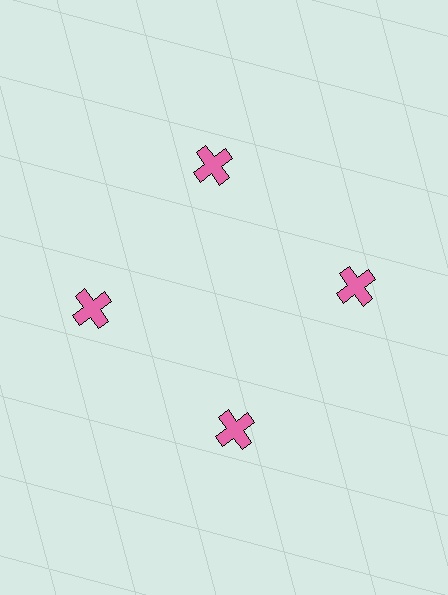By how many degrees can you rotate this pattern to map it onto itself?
The pattern maps onto itself every 90 degrees of rotation.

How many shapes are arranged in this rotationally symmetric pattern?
There are 4 shapes, arranged in 4 groups of 1.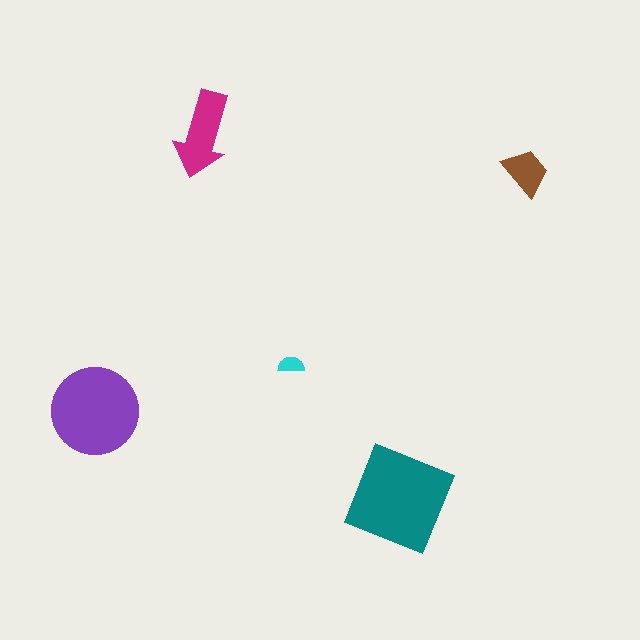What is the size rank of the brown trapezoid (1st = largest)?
4th.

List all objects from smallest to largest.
The cyan semicircle, the brown trapezoid, the magenta arrow, the purple circle, the teal diamond.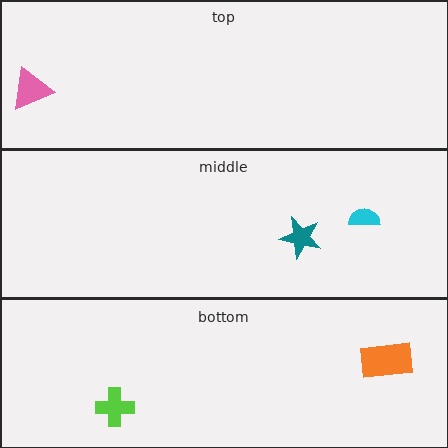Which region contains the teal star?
The middle region.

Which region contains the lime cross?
The bottom region.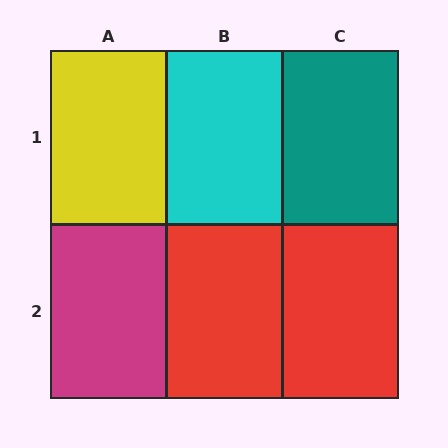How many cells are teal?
1 cell is teal.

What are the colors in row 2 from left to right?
Magenta, red, red.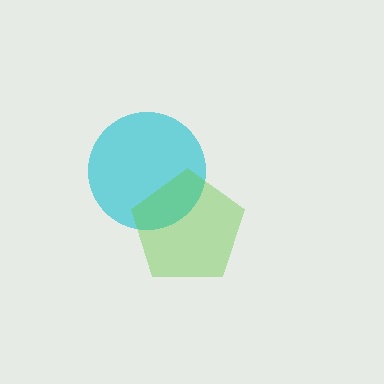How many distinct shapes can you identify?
There are 2 distinct shapes: a cyan circle, a lime pentagon.